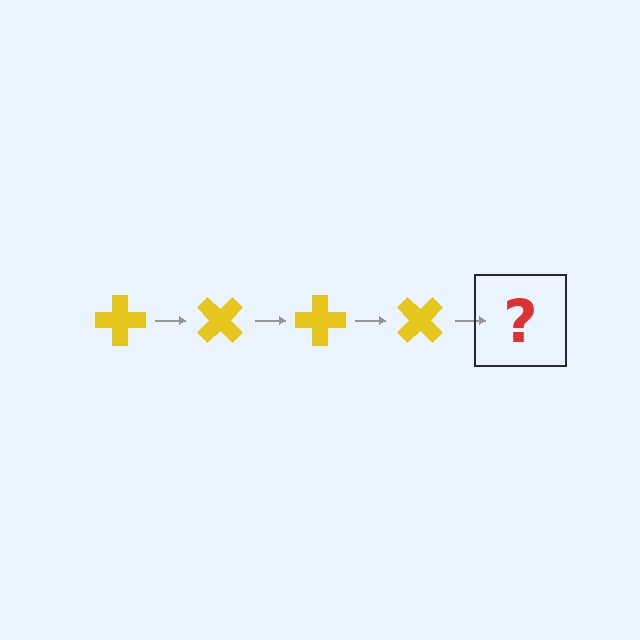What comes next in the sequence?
The next element should be a yellow cross rotated 180 degrees.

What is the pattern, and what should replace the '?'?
The pattern is that the cross rotates 45 degrees each step. The '?' should be a yellow cross rotated 180 degrees.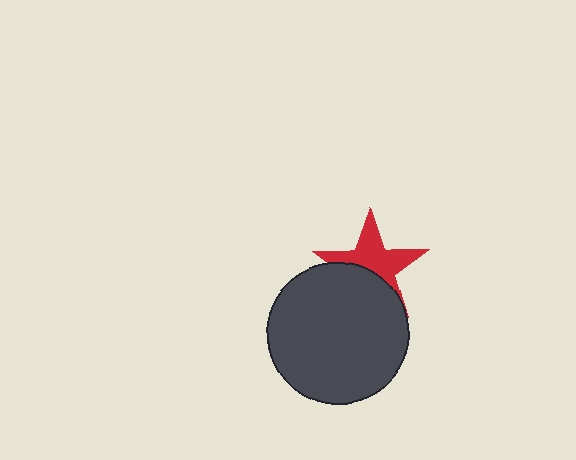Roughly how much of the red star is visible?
About half of it is visible (roughly 58%).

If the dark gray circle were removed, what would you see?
You would see the complete red star.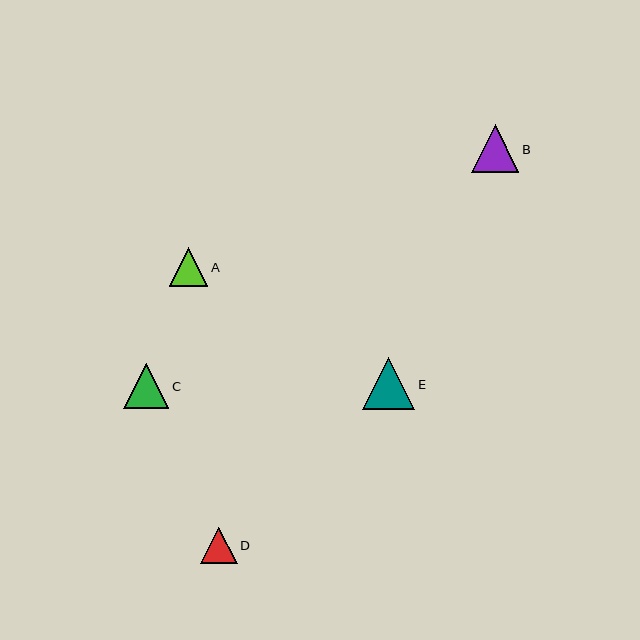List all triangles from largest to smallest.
From largest to smallest: E, B, C, A, D.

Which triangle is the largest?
Triangle E is the largest with a size of approximately 52 pixels.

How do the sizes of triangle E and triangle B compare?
Triangle E and triangle B are approximately the same size.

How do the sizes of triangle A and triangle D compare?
Triangle A and triangle D are approximately the same size.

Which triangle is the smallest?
Triangle D is the smallest with a size of approximately 36 pixels.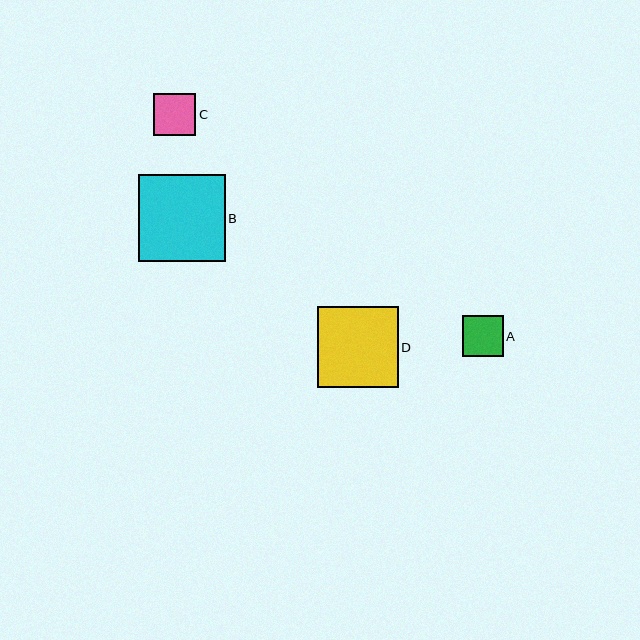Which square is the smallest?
Square A is the smallest with a size of approximately 41 pixels.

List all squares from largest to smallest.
From largest to smallest: B, D, C, A.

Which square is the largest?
Square B is the largest with a size of approximately 87 pixels.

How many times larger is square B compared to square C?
Square B is approximately 2.1 times the size of square C.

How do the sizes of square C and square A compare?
Square C and square A are approximately the same size.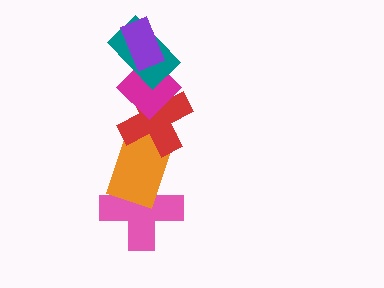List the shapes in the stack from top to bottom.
From top to bottom: the purple rectangle, the teal rectangle, the magenta diamond, the red cross, the orange rectangle, the pink cross.